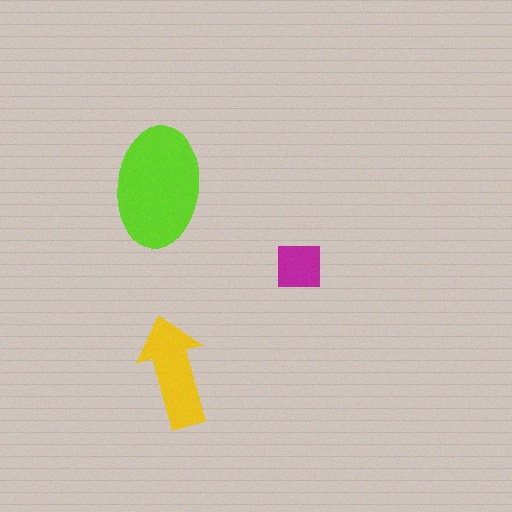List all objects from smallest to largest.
The magenta square, the yellow arrow, the lime ellipse.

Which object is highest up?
The lime ellipse is topmost.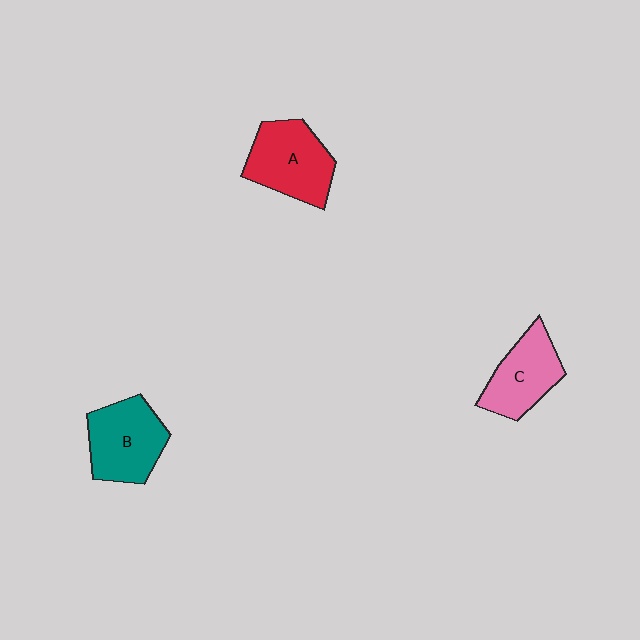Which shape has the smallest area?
Shape C (pink).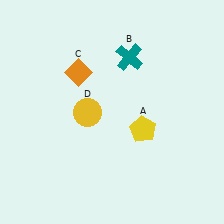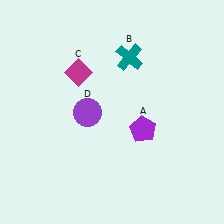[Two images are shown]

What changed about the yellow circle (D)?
In Image 1, D is yellow. In Image 2, it changed to purple.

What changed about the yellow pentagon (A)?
In Image 1, A is yellow. In Image 2, it changed to purple.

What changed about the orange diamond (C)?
In Image 1, C is orange. In Image 2, it changed to magenta.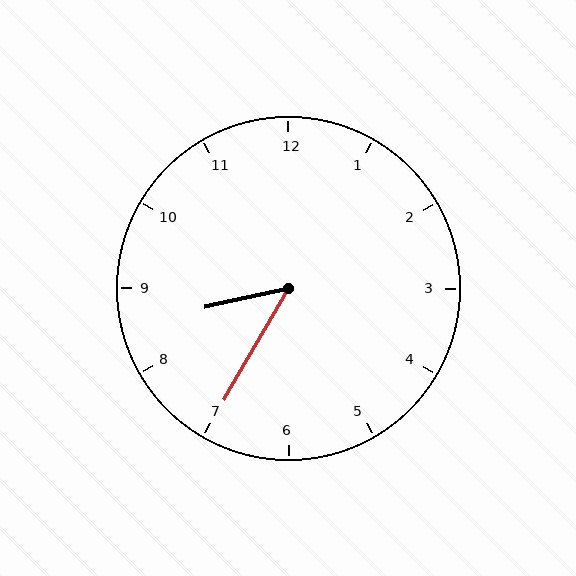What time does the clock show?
8:35.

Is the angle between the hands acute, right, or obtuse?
It is acute.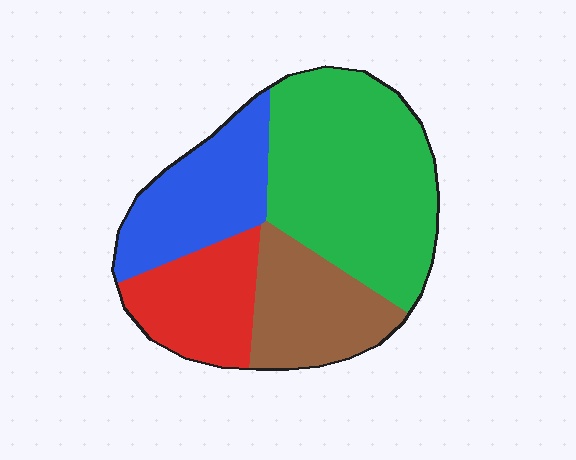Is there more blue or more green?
Green.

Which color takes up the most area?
Green, at roughly 40%.